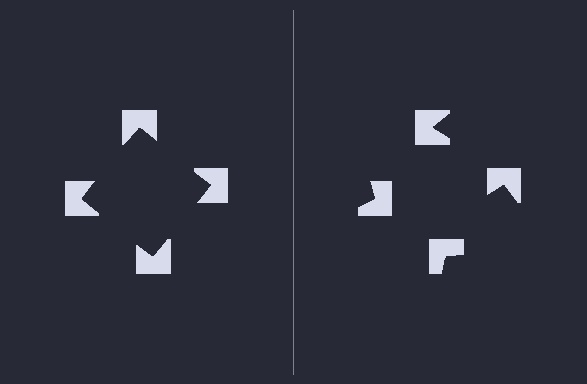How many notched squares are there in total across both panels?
8 — 4 on each side.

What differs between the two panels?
The notched squares are positioned identically on both sides; only the wedge orientations differ. On the left they align to a square; on the right they are misaligned.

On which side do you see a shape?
An illusory square appears on the left side. On the right side the wedge cuts are rotated, so no coherent shape forms.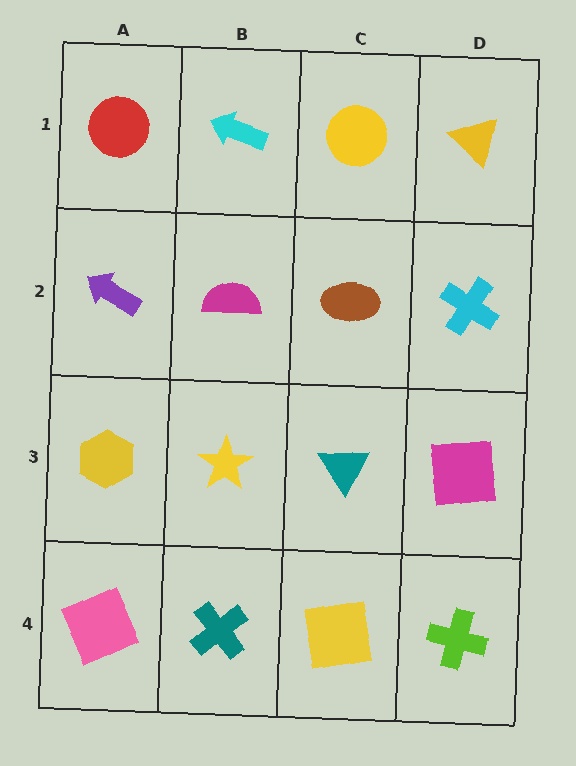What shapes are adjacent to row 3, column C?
A brown ellipse (row 2, column C), a yellow square (row 4, column C), a yellow star (row 3, column B), a magenta square (row 3, column D).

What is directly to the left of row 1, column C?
A cyan arrow.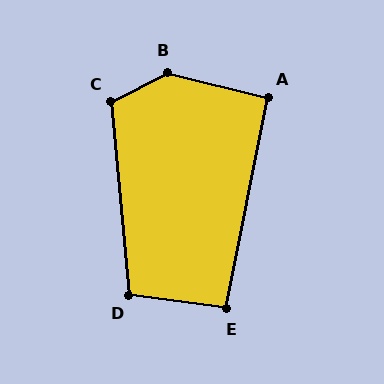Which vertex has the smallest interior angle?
A, at approximately 92 degrees.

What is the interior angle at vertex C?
Approximately 112 degrees (obtuse).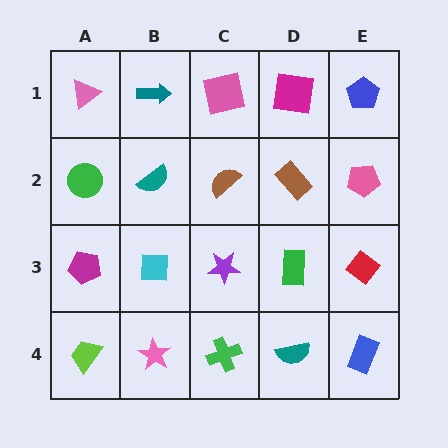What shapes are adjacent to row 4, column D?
A green rectangle (row 3, column D), a green cross (row 4, column C), a blue rectangle (row 4, column E).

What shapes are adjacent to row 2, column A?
A pink triangle (row 1, column A), a magenta pentagon (row 3, column A), a teal semicircle (row 2, column B).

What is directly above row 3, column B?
A teal semicircle.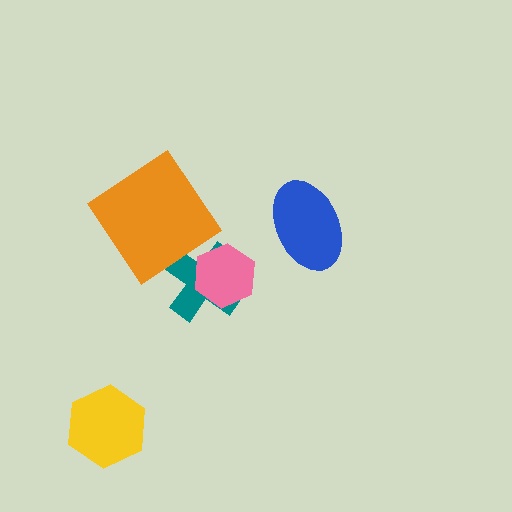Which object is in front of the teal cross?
The pink hexagon is in front of the teal cross.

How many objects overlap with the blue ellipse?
0 objects overlap with the blue ellipse.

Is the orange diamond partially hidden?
No, no other shape covers it.